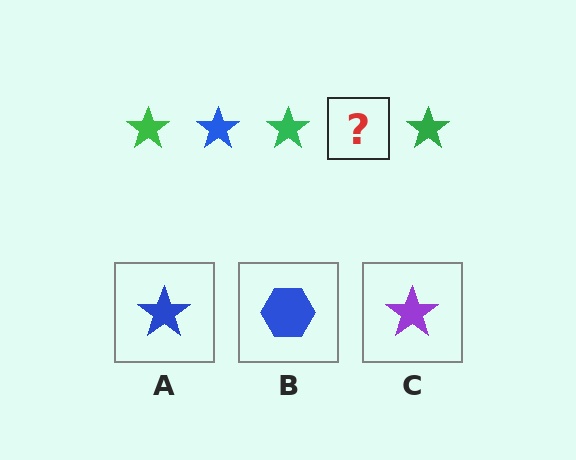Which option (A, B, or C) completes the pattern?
A.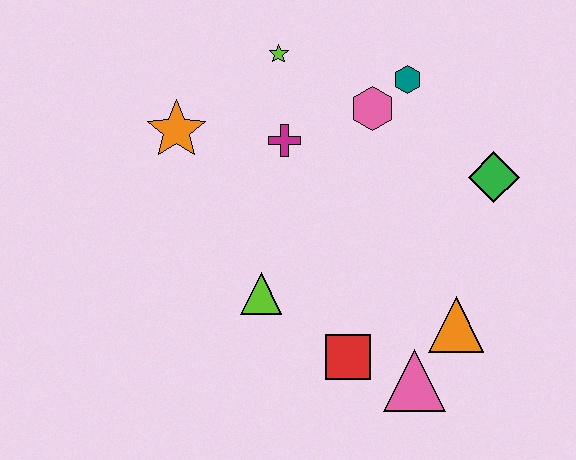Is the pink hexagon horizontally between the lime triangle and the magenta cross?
No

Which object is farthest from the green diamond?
The orange star is farthest from the green diamond.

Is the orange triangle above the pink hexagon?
No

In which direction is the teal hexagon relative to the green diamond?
The teal hexagon is above the green diamond.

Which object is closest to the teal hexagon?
The pink hexagon is closest to the teal hexagon.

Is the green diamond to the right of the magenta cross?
Yes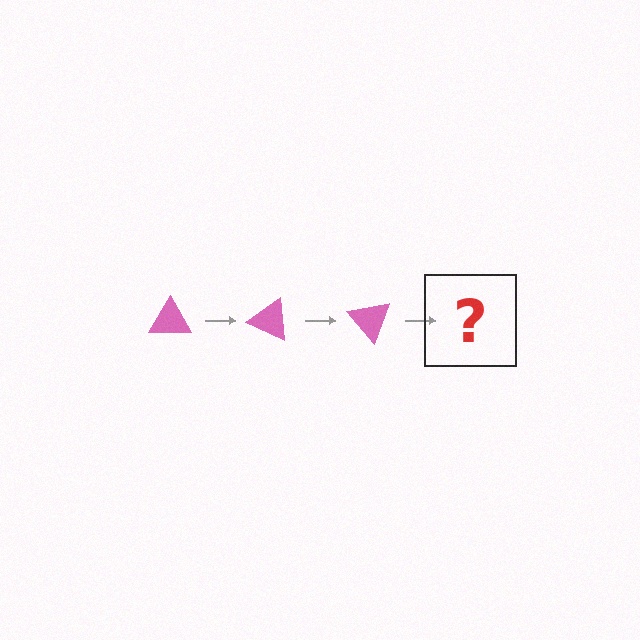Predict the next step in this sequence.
The next step is a pink triangle rotated 75 degrees.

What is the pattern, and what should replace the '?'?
The pattern is that the triangle rotates 25 degrees each step. The '?' should be a pink triangle rotated 75 degrees.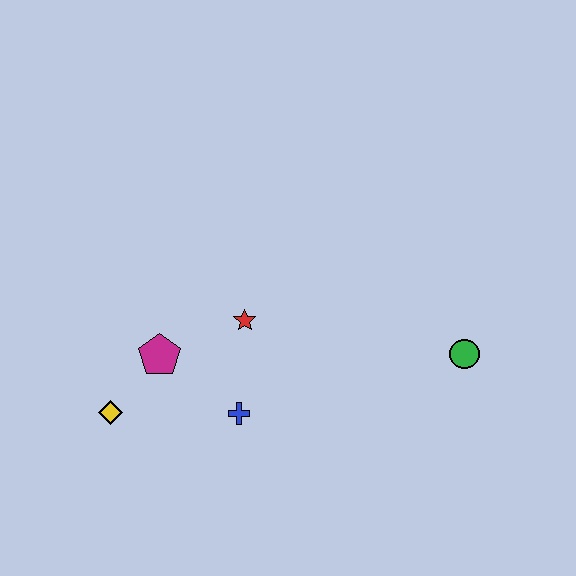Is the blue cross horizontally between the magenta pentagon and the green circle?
Yes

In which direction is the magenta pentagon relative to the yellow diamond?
The magenta pentagon is above the yellow diamond.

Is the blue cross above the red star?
No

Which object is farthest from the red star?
The green circle is farthest from the red star.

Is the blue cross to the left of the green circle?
Yes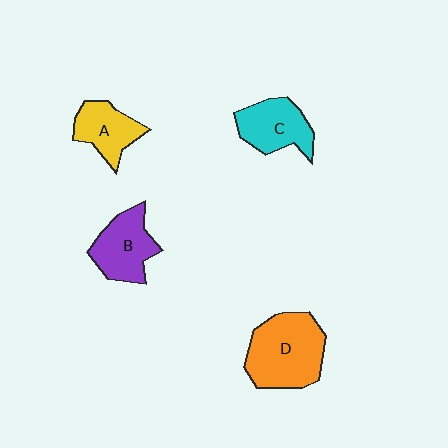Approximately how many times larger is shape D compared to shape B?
Approximately 1.5 times.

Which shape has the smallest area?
Shape A (yellow).